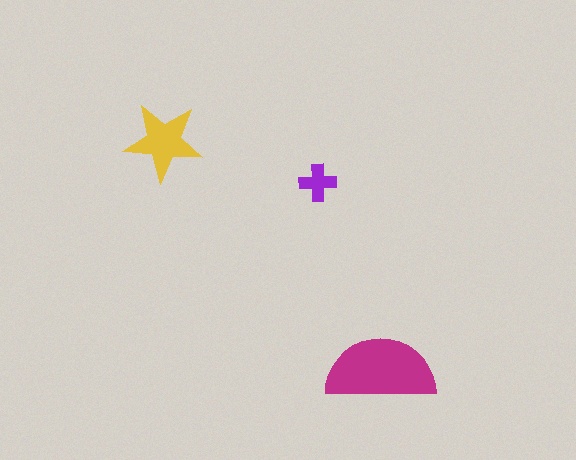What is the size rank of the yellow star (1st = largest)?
2nd.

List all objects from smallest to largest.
The purple cross, the yellow star, the magenta semicircle.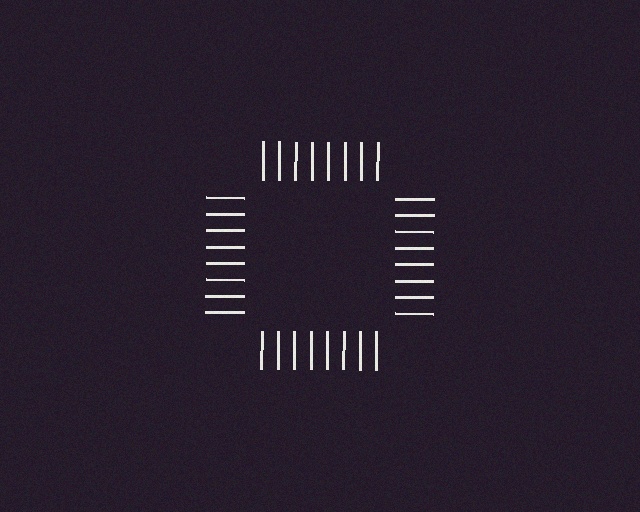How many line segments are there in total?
32 — 8 along each of the 4 edges.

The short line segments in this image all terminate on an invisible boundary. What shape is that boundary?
An illusory square — the line segments terminate on its edges but no continuous stroke is drawn.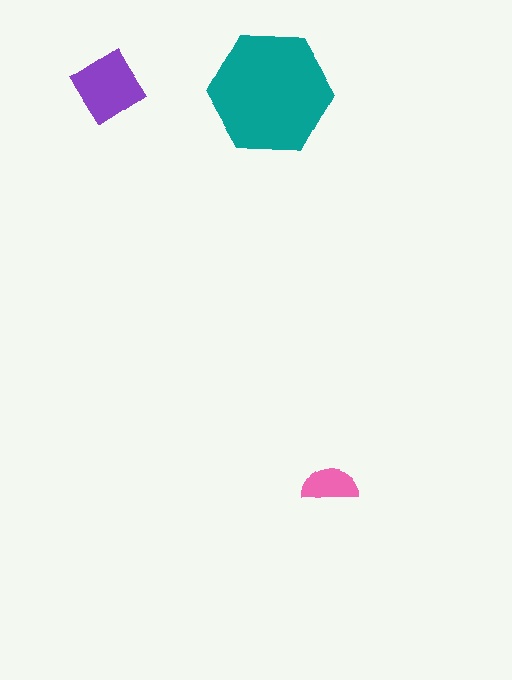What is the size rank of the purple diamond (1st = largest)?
2nd.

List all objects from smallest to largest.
The pink semicircle, the purple diamond, the teal hexagon.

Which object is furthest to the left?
The purple diamond is leftmost.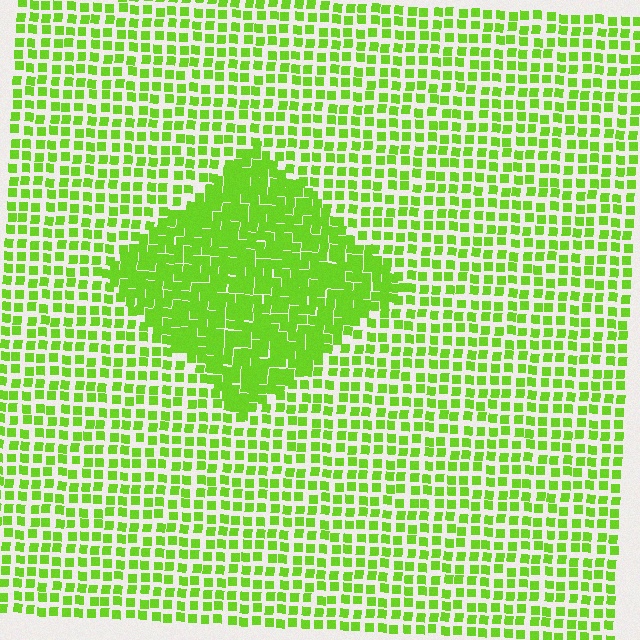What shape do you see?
I see a diamond.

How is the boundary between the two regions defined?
The boundary is defined by a change in element density (approximately 2.0x ratio). All elements are the same color, size, and shape.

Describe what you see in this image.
The image contains small lime elements arranged at two different densities. A diamond-shaped region is visible where the elements are more densely packed than the surrounding area.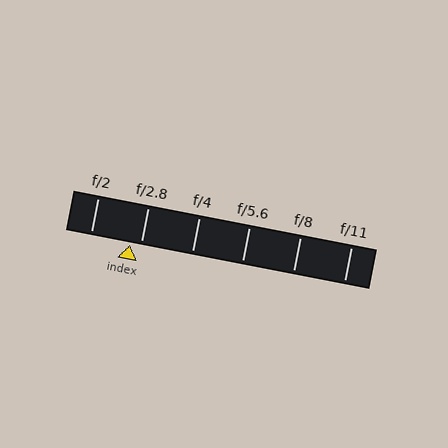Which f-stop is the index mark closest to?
The index mark is closest to f/2.8.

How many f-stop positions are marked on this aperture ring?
There are 6 f-stop positions marked.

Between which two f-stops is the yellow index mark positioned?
The index mark is between f/2 and f/2.8.